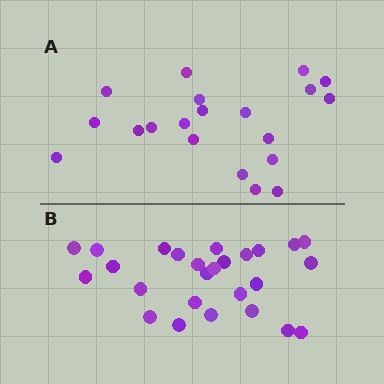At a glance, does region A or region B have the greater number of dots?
Region B (the bottom region) has more dots.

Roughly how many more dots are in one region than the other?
Region B has about 6 more dots than region A.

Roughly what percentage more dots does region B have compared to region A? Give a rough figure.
About 30% more.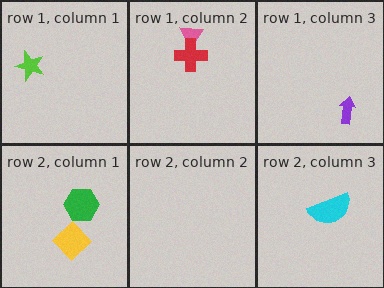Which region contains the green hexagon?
The row 2, column 1 region.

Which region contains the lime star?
The row 1, column 1 region.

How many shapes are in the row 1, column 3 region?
1.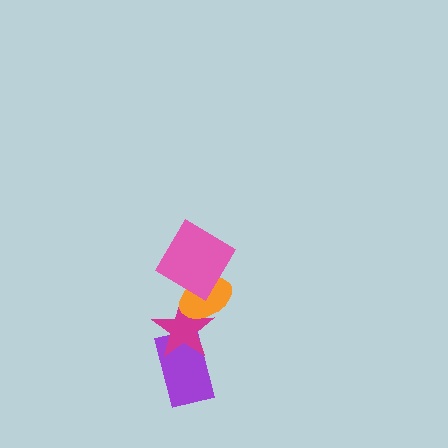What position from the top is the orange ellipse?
The orange ellipse is 2nd from the top.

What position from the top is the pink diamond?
The pink diamond is 1st from the top.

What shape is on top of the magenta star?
The orange ellipse is on top of the magenta star.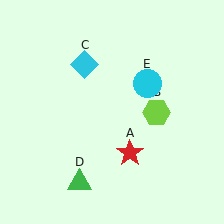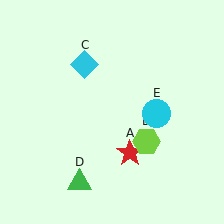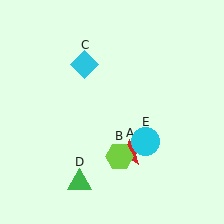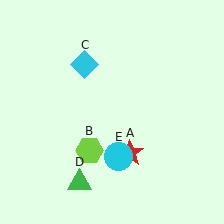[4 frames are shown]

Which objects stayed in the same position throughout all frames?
Red star (object A) and cyan diamond (object C) and green triangle (object D) remained stationary.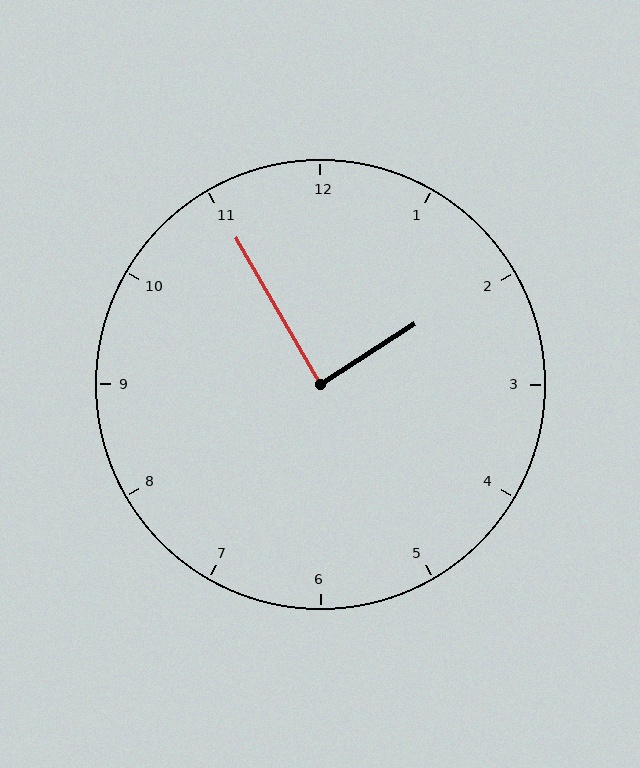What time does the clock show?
1:55.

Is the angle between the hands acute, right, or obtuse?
It is right.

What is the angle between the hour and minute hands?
Approximately 88 degrees.